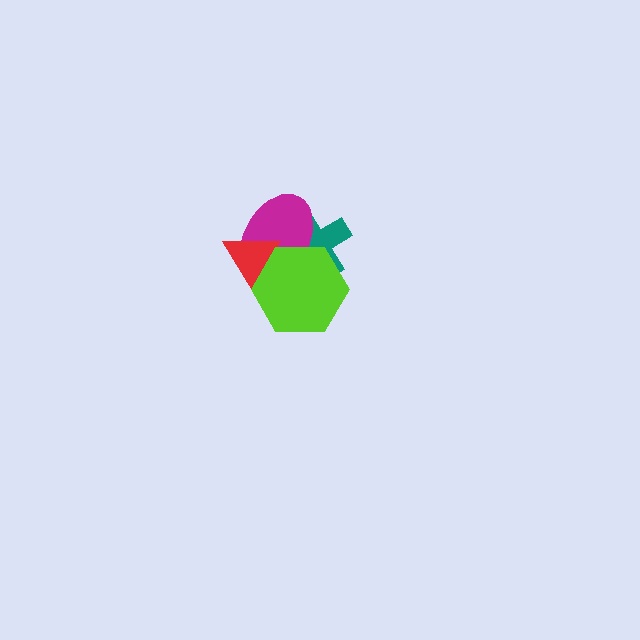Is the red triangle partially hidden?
Yes, it is partially covered by another shape.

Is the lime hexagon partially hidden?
No, no other shape covers it.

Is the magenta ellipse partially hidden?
Yes, it is partially covered by another shape.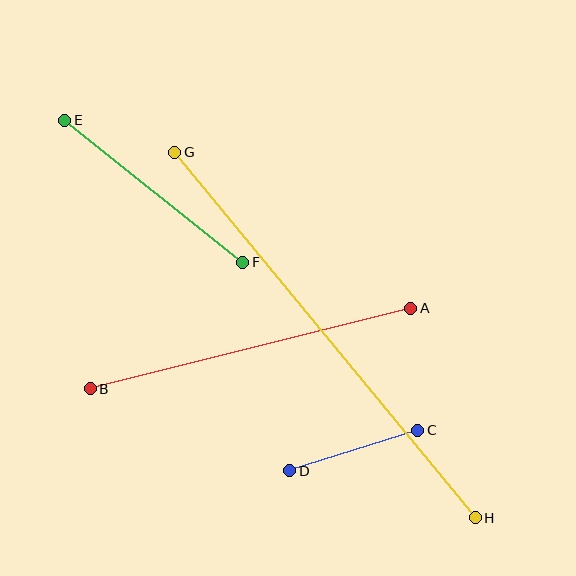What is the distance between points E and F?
The distance is approximately 228 pixels.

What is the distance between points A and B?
The distance is approximately 331 pixels.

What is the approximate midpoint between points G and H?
The midpoint is at approximately (325, 335) pixels.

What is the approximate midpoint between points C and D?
The midpoint is at approximately (354, 451) pixels.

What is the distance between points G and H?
The distance is approximately 473 pixels.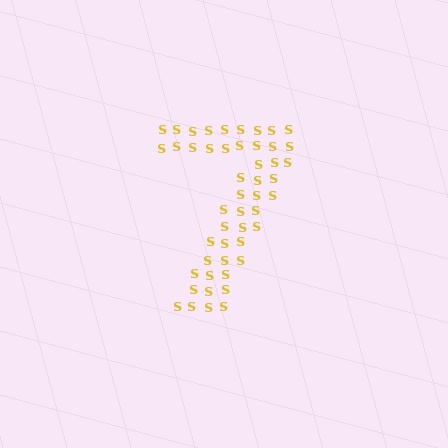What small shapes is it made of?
It is made of small letter S's.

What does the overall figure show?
The overall figure shows the digit 7.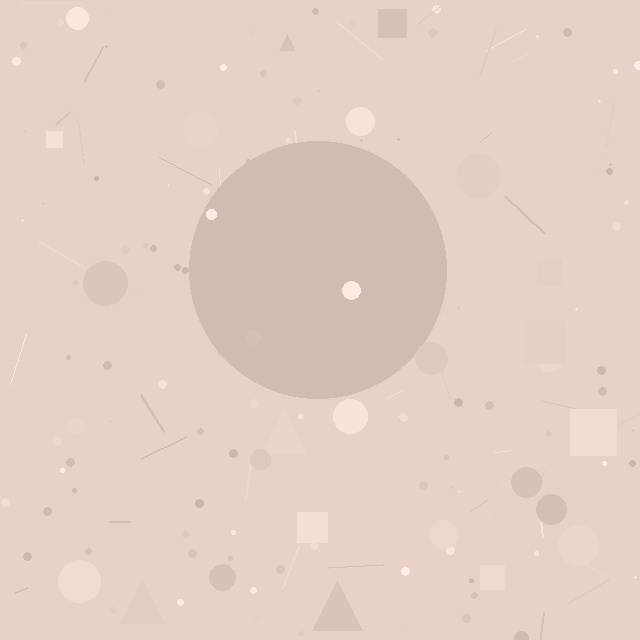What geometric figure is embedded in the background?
A circle is embedded in the background.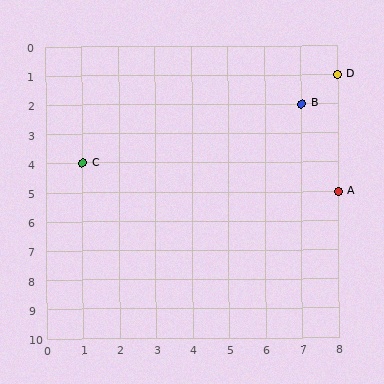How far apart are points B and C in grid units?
Points B and C are 6 columns and 2 rows apart (about 6.3 grid units diagonally).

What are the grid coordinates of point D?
Point D is at grid coordinates (8, 1).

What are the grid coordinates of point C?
Point C is at grid coordinates (1, 4).